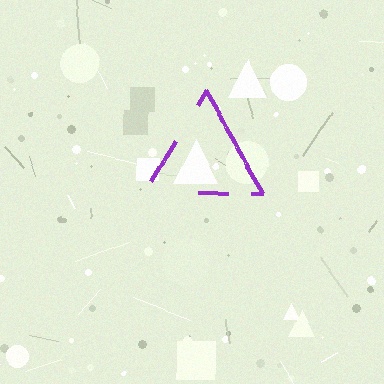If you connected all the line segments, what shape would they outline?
They would outline a triangle.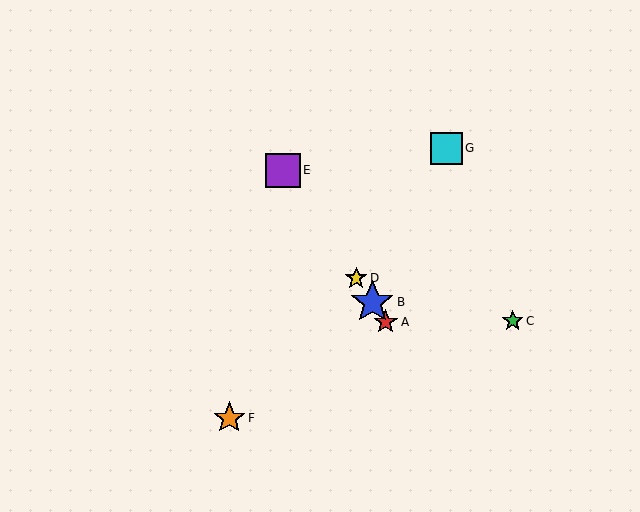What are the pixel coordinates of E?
Object E is at (283, 170).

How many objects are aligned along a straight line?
4 objects (A, B, D, E) are aligned along a straight line.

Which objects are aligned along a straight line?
Objects A, B, D, E are aligned along a straight line.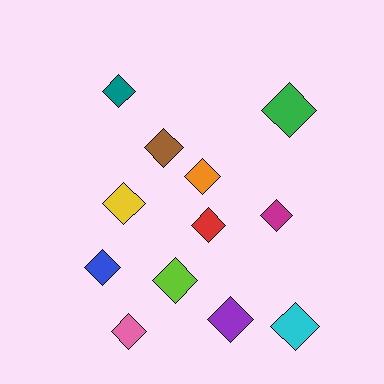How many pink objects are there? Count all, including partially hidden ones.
There is 1 pink object.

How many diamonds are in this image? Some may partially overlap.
There are 12 diamonds.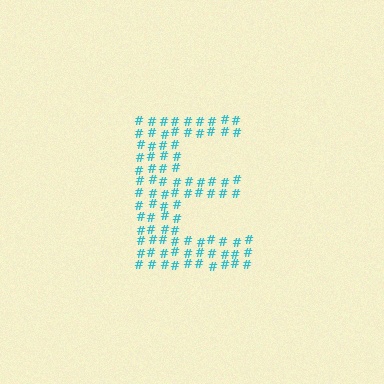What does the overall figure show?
The overall figure shows the letter E.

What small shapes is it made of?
It is made of small hash symbols.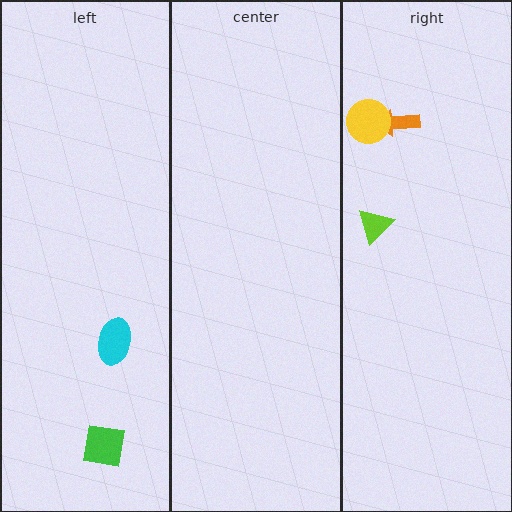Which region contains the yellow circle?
The right region.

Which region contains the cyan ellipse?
The left region.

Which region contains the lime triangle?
The right region.